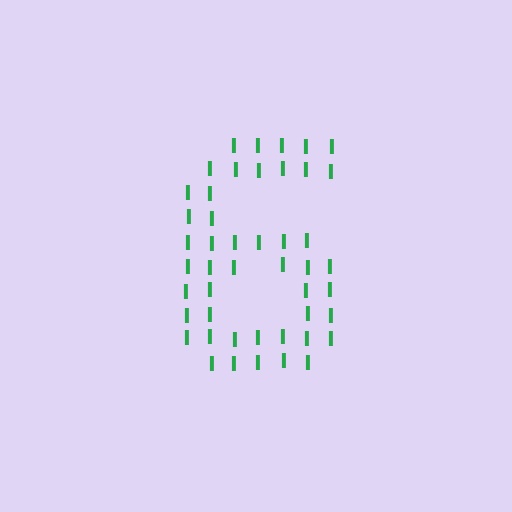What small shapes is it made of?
It is made of small letter I's.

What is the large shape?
The large shape is the digit 6.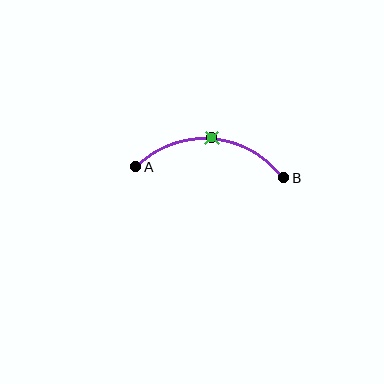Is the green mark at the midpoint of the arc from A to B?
Yes. The green mark lies on the arc at equal arc-length from both A and B — it is the arc midpoint.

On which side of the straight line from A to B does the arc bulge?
The arc bulges above the straight line connecting A and B.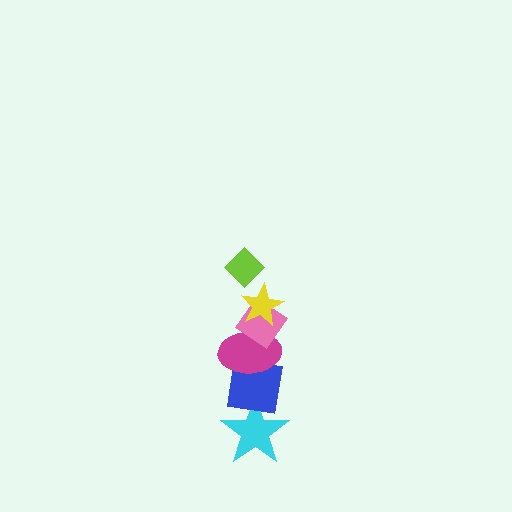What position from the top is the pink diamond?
The pink diamond is 3rd from the top.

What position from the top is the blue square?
The blue square is 5th from the top.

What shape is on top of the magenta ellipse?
The pink diamond is on top of the magenta ellipse.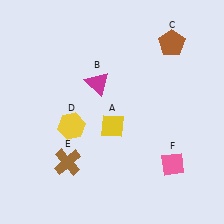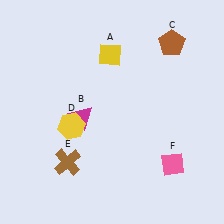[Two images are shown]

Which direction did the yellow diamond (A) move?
The yellow diamond (A) moved up.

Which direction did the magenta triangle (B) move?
The magenta triangle (B) moved down.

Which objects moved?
The objects that moved are: the yellow diamond (A), the magenta triangle (B).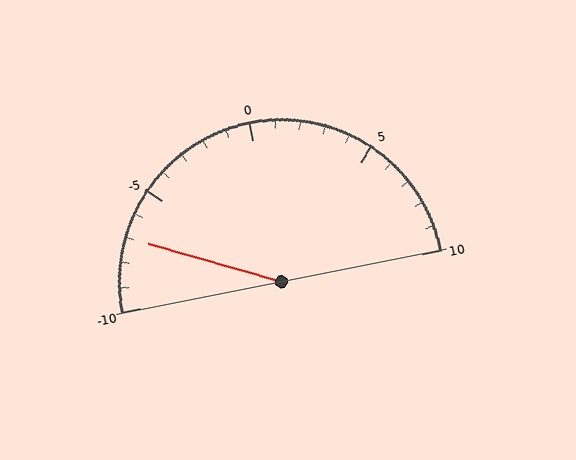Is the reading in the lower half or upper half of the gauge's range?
The reading is in the lower half of the range (-10 to 10).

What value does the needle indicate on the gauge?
The needle indicates approximately -7.